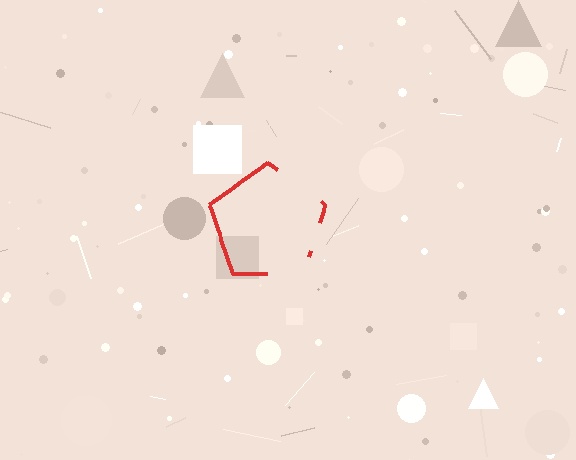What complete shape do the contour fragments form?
The contour fragments form a pentagon.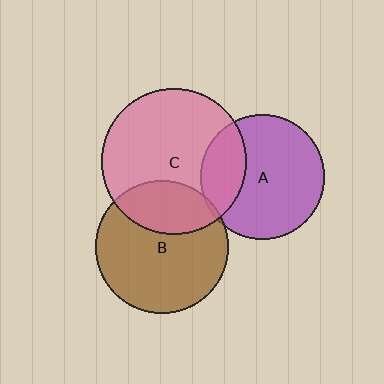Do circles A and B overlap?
Yes.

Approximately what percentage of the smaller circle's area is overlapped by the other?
Approximately 5%.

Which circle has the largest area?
Circle C (pink).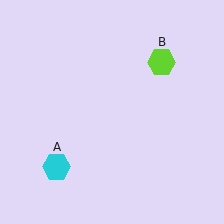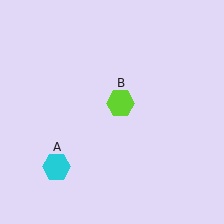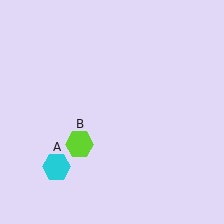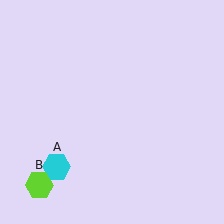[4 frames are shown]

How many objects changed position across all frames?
1 object changed position: lime hexagon (object B).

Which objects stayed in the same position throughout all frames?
Cyan hexagon (object A) remained stationary.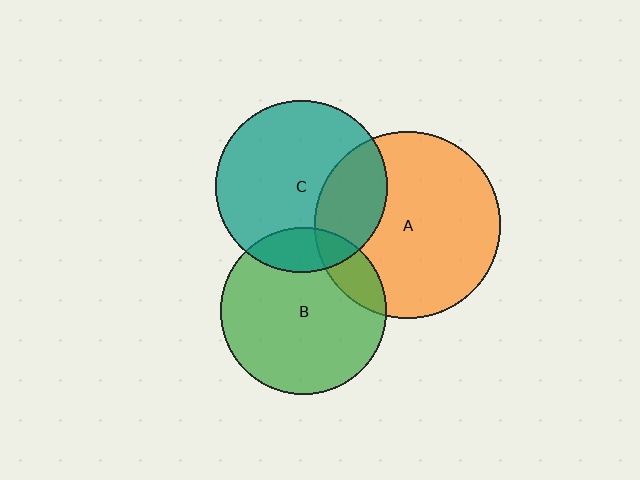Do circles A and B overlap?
Yes.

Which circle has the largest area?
Circle A (orange).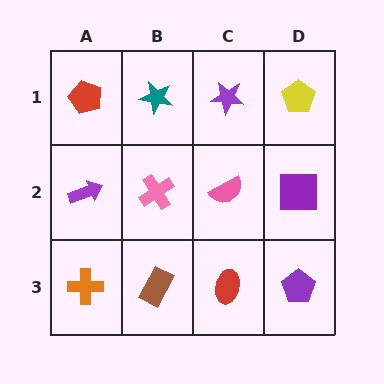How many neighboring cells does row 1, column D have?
2.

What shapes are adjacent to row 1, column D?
A purple square (row 2, column D), a purple star (row 1, column C).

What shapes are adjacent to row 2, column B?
A teal star (row 1, column B), a brown rectangle (row 3, column B), a purple arrow (row 2, column A), a pink semicircle (row 2, column C).